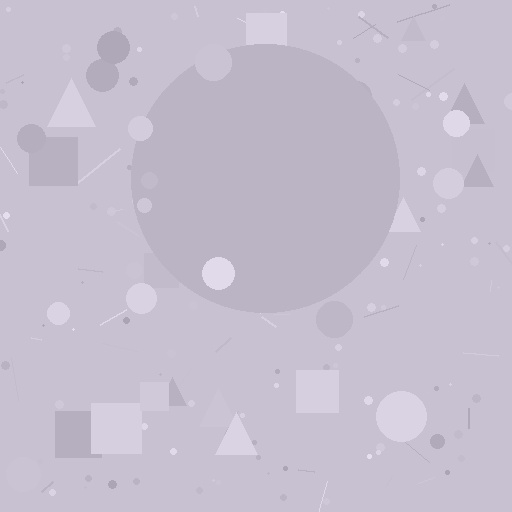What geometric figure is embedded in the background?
A circle is embedded in the background.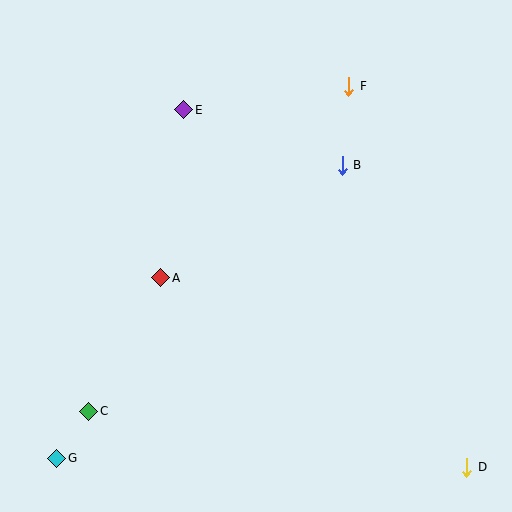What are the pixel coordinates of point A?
Point A is at (161, 278).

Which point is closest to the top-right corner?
Point F is closest to the top-right corner.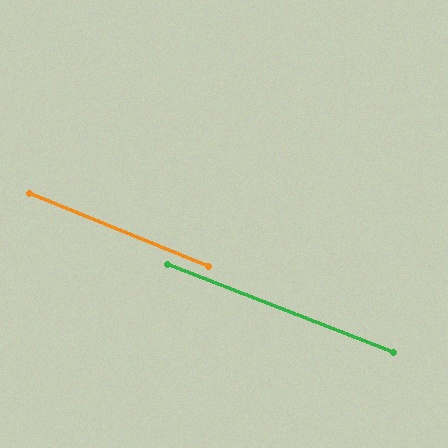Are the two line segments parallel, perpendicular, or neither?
Parallel — their directions differ by only 0.9°.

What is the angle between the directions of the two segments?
Approximately 1 degree.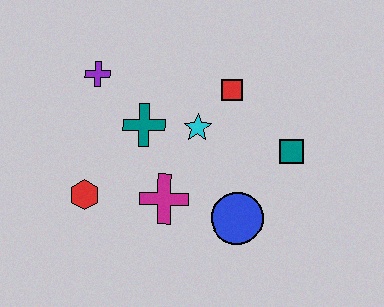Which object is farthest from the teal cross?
The teal square is farthest from the teal cross.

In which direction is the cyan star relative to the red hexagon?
The cyan star is to the right of the red hexagon.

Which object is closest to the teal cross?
The cyan star is closest to the teal cross.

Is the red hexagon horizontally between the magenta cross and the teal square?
No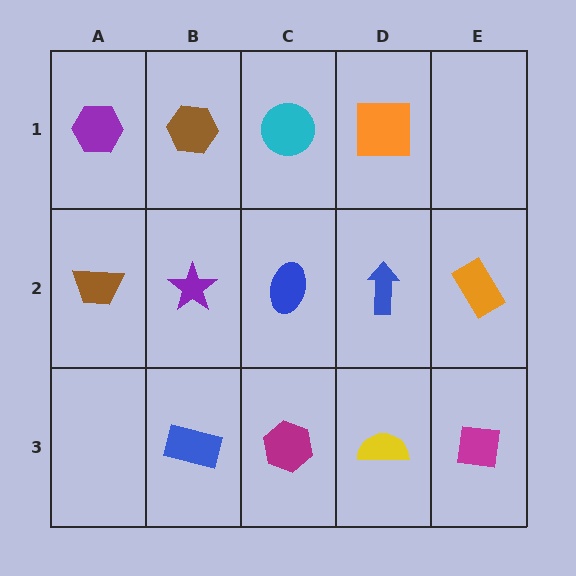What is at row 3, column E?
A magenta square.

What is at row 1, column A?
A purple hexagon.